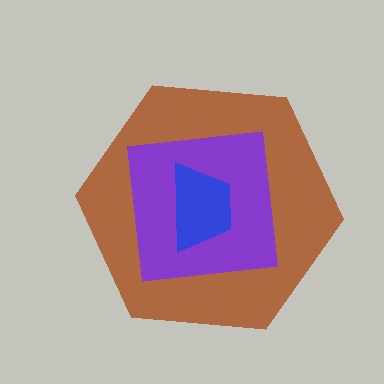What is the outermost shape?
The brown hexagon.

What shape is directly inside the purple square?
The blue trapezoid.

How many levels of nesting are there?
3.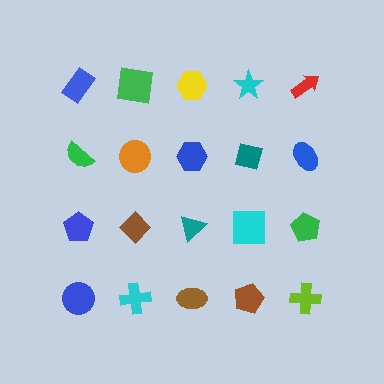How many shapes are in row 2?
5 shapes.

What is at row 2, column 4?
A teal square.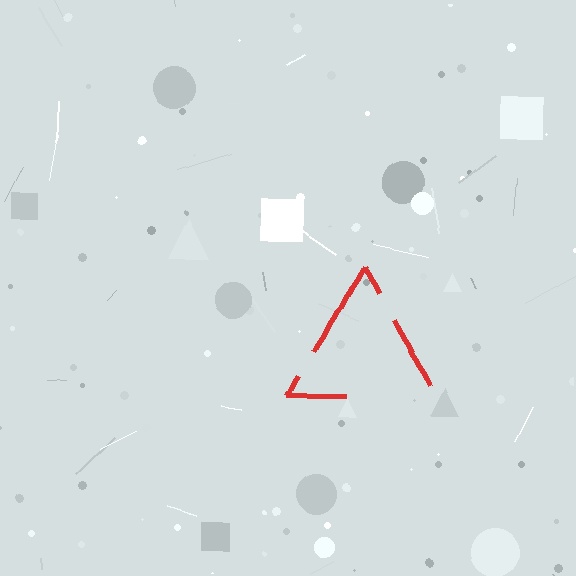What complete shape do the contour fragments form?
The contour fragments form a triangle.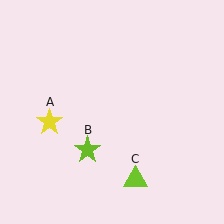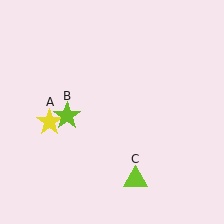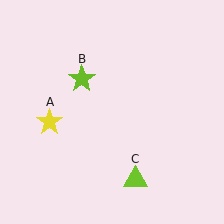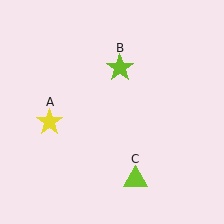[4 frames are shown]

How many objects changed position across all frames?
1 object changed position: lime star (object B).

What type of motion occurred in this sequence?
The lime star (object B) rotated clockwise around the center of the scene.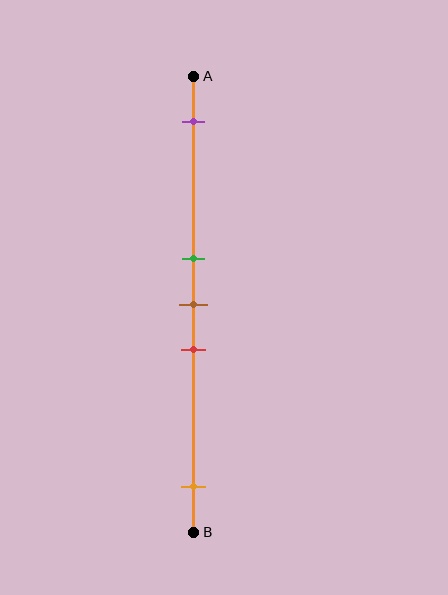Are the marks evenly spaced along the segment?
No, the marks are not evenly spaced.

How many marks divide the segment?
There are 5 marks dividing the segment.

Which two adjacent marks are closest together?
The green and brown marks are the closest adjacent pair.